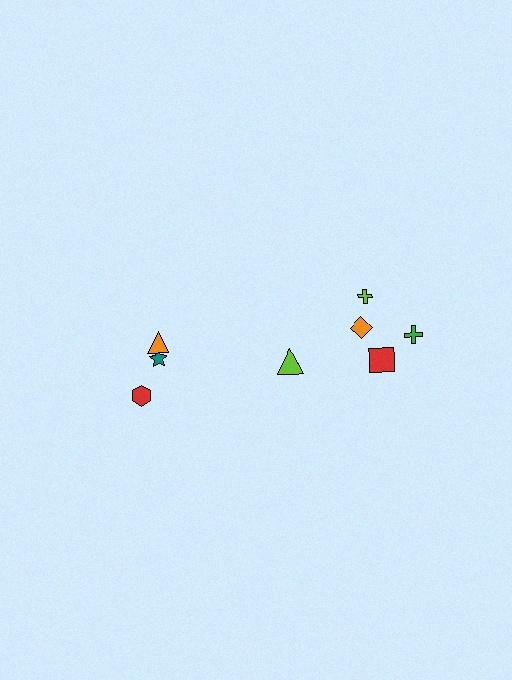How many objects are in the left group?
There are 3 objects.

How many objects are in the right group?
There are 5 objects.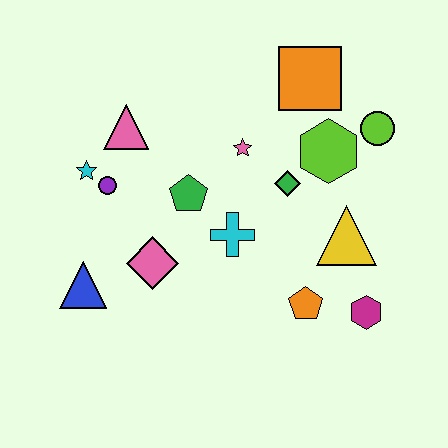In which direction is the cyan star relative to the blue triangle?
The cyan star is above the blue triangle.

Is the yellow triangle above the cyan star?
No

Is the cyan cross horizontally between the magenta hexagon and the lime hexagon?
No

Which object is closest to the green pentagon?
The cyan cross is closest to the green pentagon.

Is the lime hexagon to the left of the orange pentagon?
No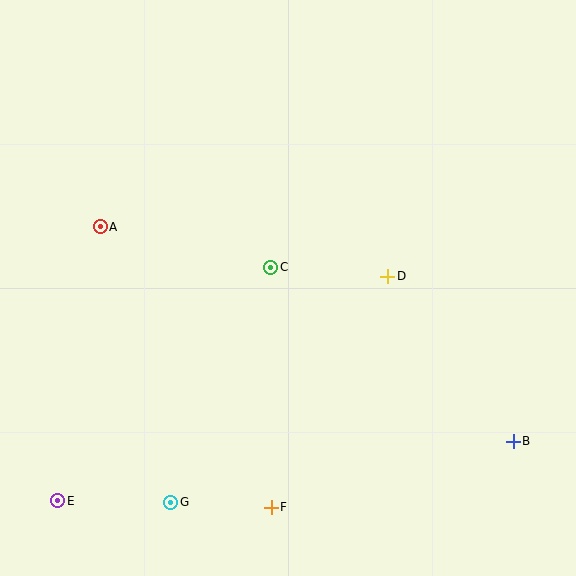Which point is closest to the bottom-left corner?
Point E is closest to the bottom-left corner.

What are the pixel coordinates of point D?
Point D is at (388, 276).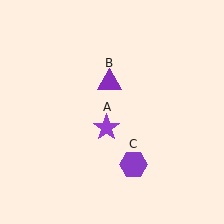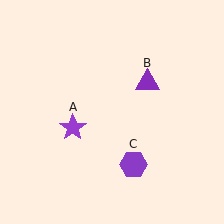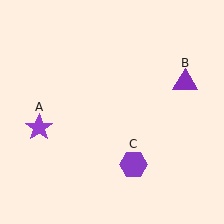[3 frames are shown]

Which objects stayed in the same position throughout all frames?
Purple hexagon (object C) remained stationary.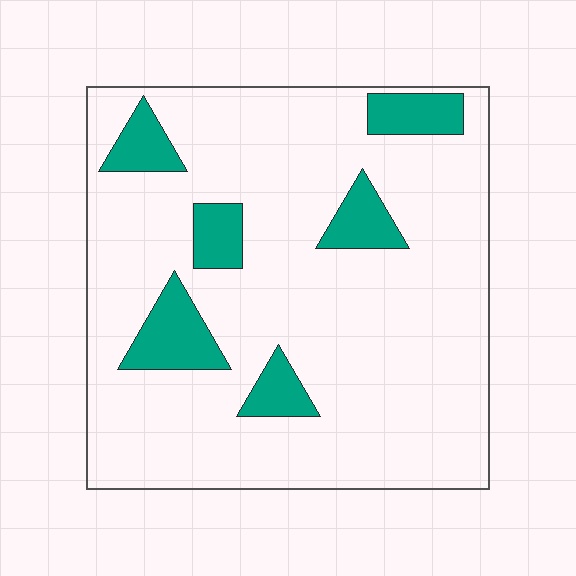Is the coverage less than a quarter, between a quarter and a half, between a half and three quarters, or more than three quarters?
Less than a quarter.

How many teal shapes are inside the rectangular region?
6.